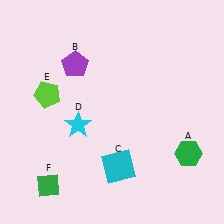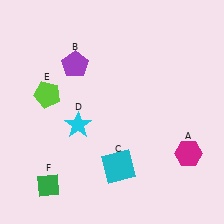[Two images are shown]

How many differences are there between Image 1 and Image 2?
There is 1 difference between the two images.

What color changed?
The hexagon (A) changed from green in Image 1 to magenta in Image 2.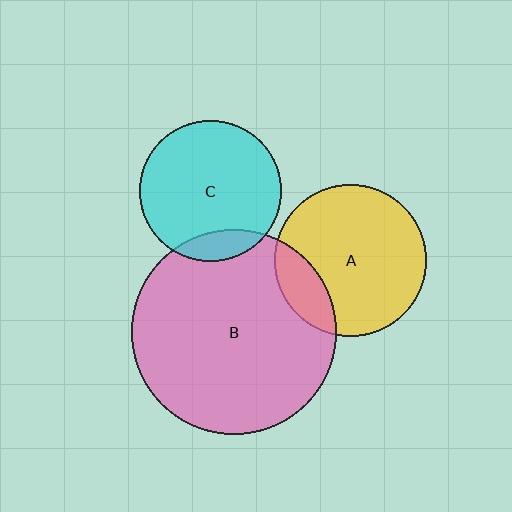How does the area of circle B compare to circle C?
Approximately 2.1 times.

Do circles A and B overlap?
Yes.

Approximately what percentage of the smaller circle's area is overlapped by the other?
Approximately 15%.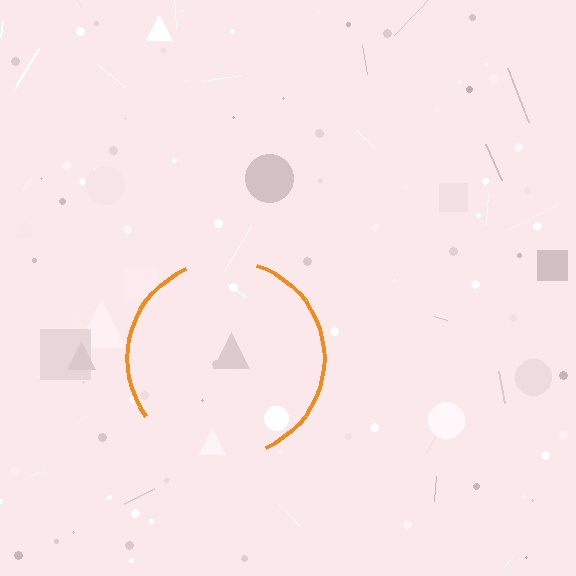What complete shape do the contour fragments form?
The contour fragments form a circle.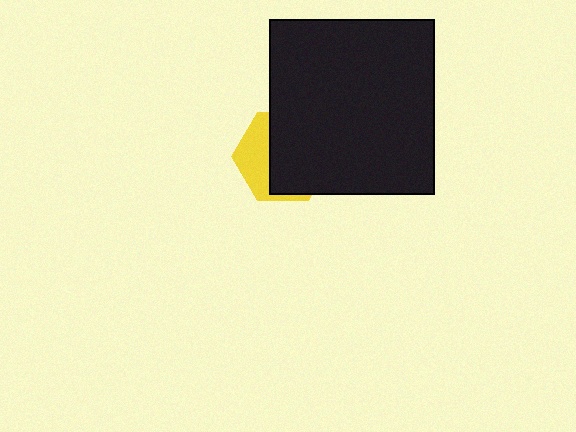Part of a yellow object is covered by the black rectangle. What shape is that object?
It is a hexagon.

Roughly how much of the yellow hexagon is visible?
A small part of it is visible (roughly 36%).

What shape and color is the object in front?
The object in front is a black rectangle.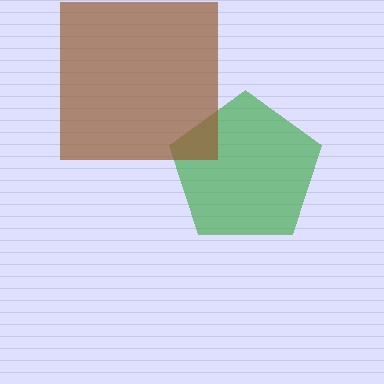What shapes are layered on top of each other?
The layered shapes are: a green pentagon, a brown square.